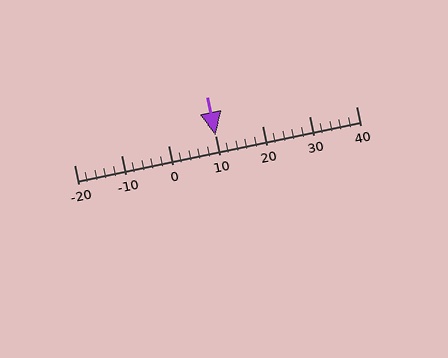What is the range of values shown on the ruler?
The ruler shows values from -20 to 40.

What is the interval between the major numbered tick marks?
The major tick marks are spaced 10 units apart.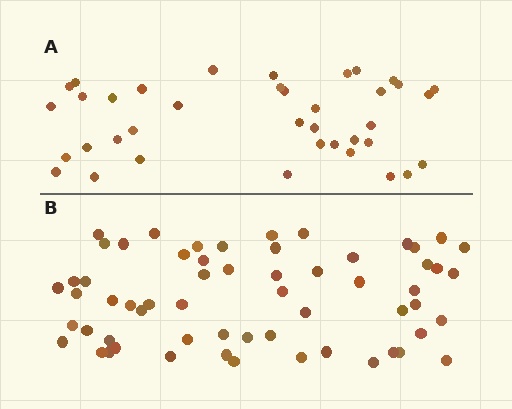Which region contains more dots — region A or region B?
Region B (the bottom region) has more dots.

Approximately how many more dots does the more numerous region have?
Region B has approximately 20 more dots than region A.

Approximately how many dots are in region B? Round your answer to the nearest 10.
About 60 dots.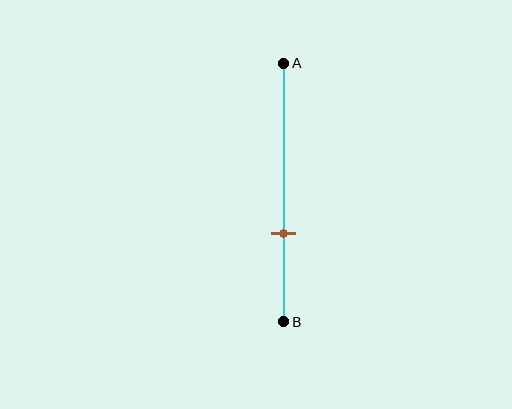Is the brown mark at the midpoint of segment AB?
No, the mark is at about 65% from A, not at the 50% midpoint.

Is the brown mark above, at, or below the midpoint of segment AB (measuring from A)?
The brown mark is below the midpoint of segment AB.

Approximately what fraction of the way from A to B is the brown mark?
The brown mark is approximately 65% of the way from A to B.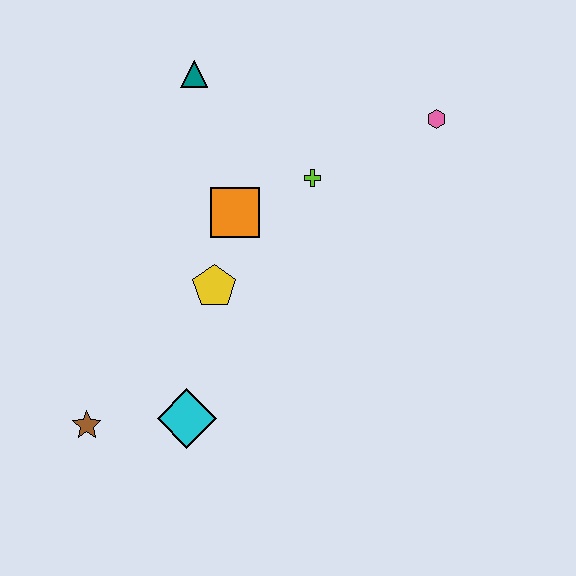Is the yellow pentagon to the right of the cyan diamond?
Yes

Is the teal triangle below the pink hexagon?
No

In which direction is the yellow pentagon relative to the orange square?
The yellow pentagon is below the orange square.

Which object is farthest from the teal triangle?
The brown star is farthest from the teal triangle.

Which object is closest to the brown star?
The cyan diamond is closest to the brown star.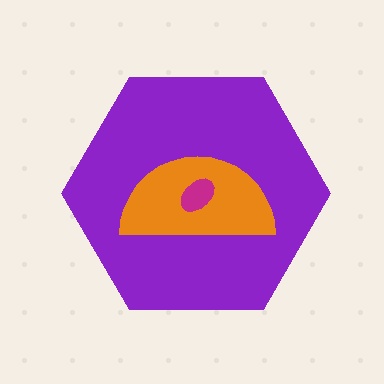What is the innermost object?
The magenta ellipse.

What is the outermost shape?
The purple hexagon.